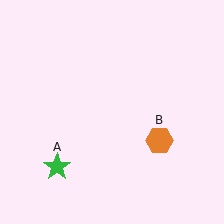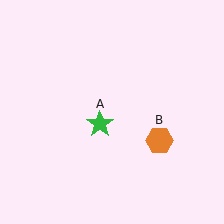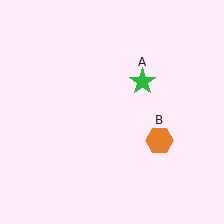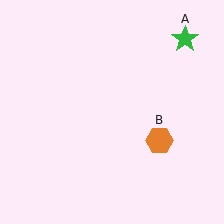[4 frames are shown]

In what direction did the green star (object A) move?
The green star (object A) moved up and to the right.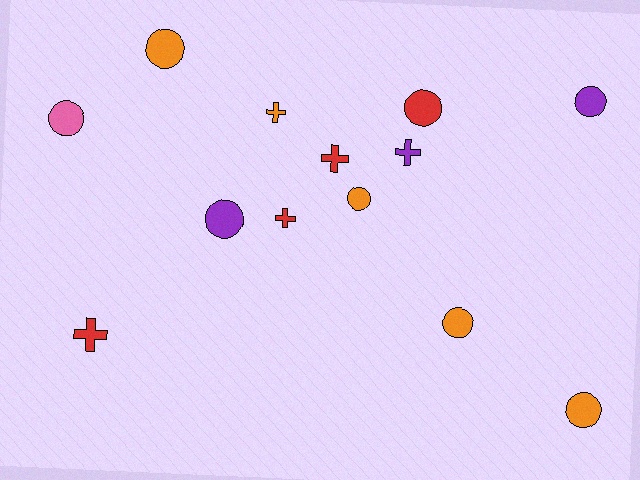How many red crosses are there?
There are 3 red crosses.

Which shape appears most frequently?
Circle, with 8 objects.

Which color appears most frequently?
Orange, with 5 objects.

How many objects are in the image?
There are 13 objects.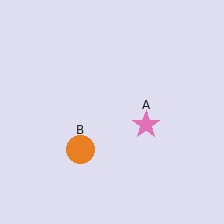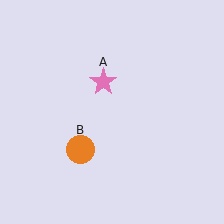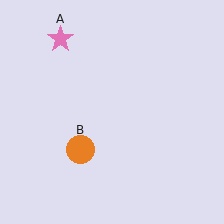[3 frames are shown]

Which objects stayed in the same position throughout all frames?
Orange circle (object B) remained stationary.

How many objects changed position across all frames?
1 object changed position: pink star (object A).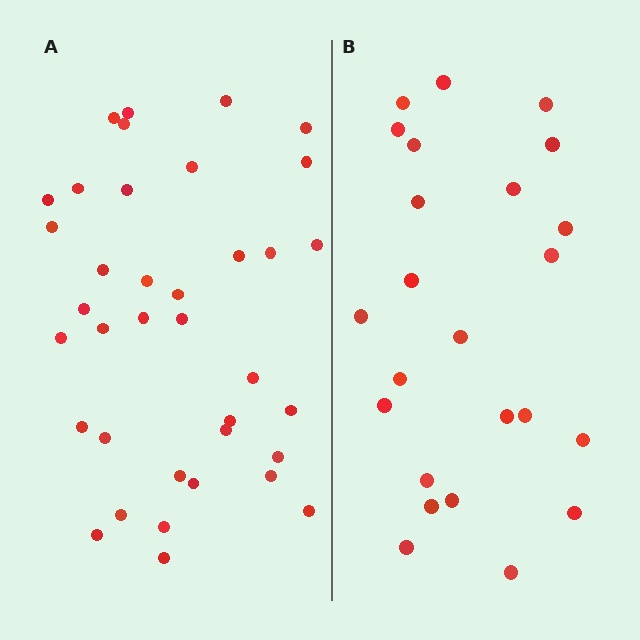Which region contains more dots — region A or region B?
Region A (the left region) has more dots.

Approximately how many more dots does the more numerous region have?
Region A has approximately 15 more dots than region B.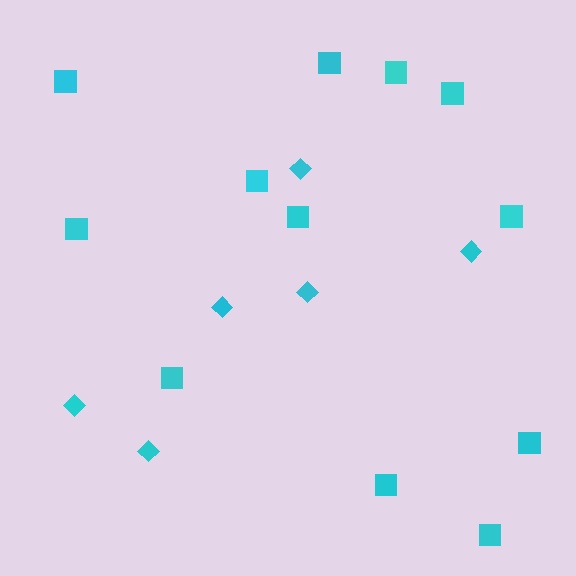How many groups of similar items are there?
There are 2 groups: one group of diamonds (6) and one group of squares (12).